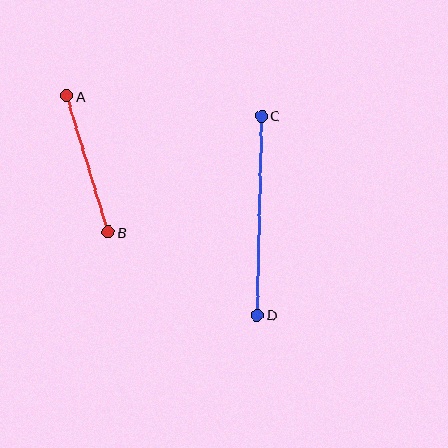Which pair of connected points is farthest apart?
Points C and D are farthest apart.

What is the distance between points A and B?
The distance is approximately 142 pixels.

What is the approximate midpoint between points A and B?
The midpoint is at approximately (88, 164) pixels.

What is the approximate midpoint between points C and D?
The midpoint is at approximately (259, 215) pixels.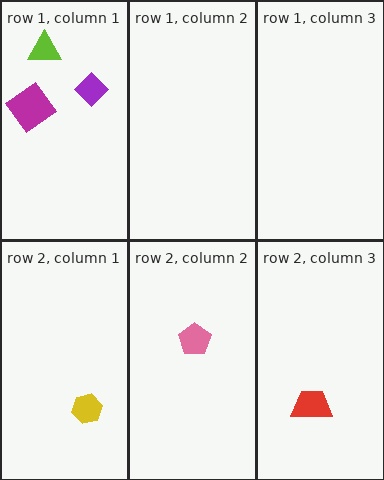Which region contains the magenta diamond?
The row 1, column 1 region.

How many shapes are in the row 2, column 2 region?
1.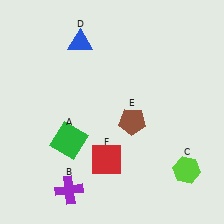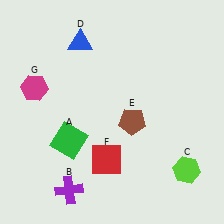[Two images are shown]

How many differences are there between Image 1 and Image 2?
There is 1 difference between the two images.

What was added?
A magenta hexagon (G) was added in Image 2.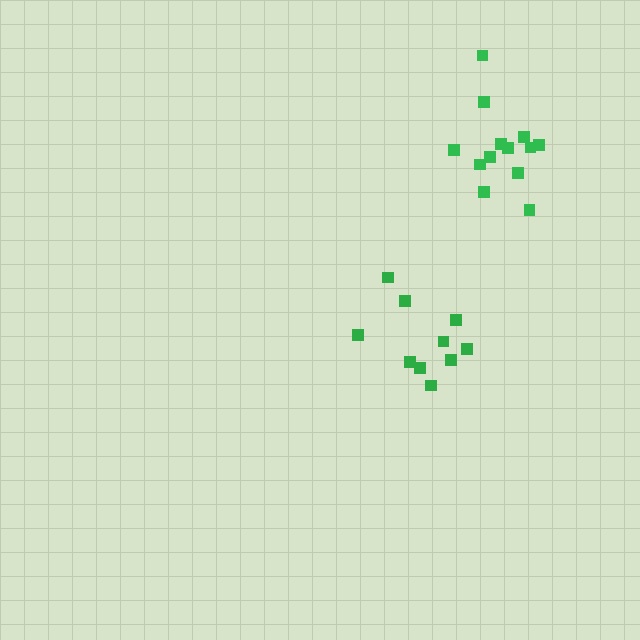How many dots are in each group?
Group 1: 10 dots, Group 2: 13 dots (23 total).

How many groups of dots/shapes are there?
There are 2 groups.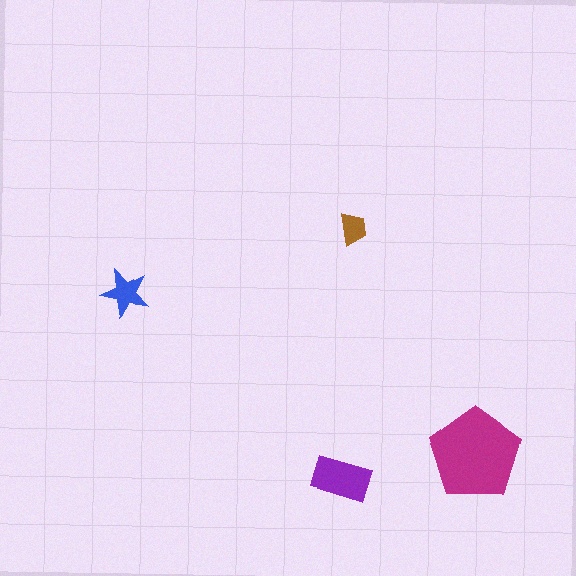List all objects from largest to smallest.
The magenta pentagon, the purple rectangle, the blue star, the brown trapezoid.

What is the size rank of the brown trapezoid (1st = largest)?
4th.